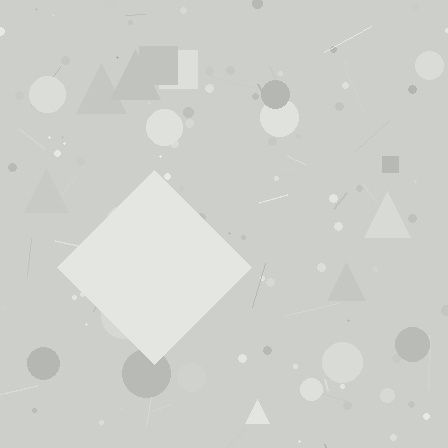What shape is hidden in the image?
A diamond is hidden in the image.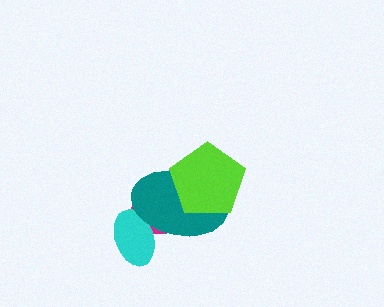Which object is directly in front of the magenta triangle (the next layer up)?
The cyan ellipse is directly in front of the magenta triangle.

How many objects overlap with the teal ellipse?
3 objects overlap with the teal ellipse.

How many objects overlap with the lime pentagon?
1 object overlaps with the lime pentagon.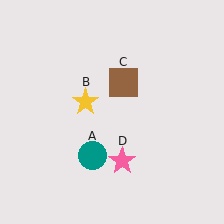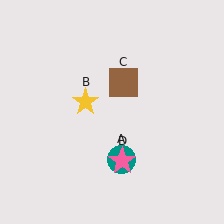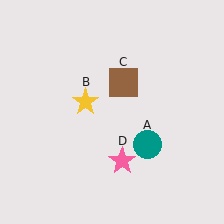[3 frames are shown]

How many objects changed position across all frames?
1 object changed position: teal circle (object A).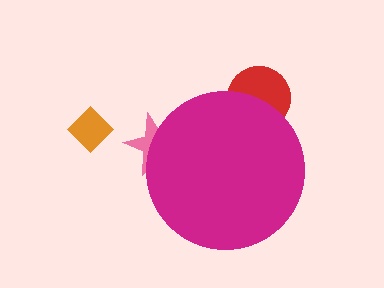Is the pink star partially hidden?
Yes, the pink star is partially hidden behind the magenta circle.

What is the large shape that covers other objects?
A magenta circle.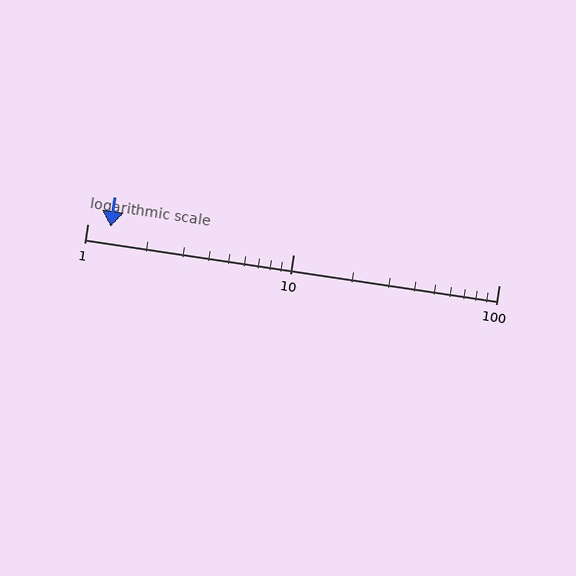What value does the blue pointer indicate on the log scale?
The pointer indicates approximately 1.3.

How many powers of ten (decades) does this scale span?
The scale spans 2 decades, from 1 to 100.